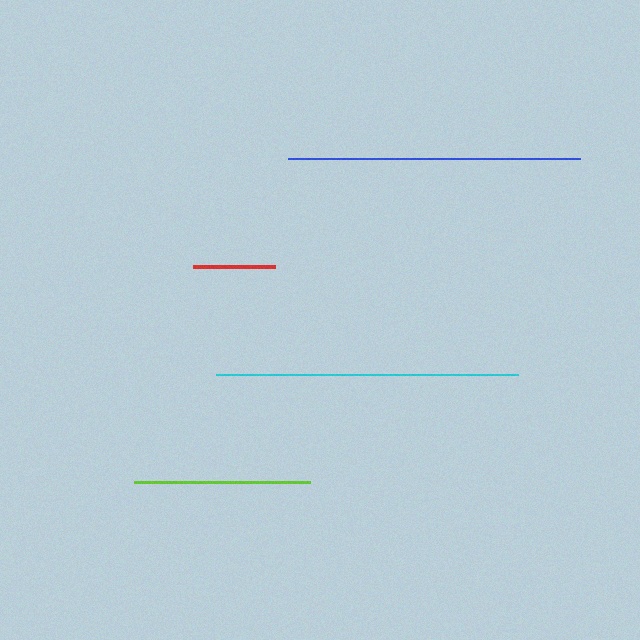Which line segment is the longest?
The cyan line is the longest at approximately 302 pixels.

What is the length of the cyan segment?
The cyan segment is approximately 302 pixels long.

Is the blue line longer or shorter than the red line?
The blue line is longer than the red line.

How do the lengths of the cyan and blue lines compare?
The cyan and blue lines are approximately the same length.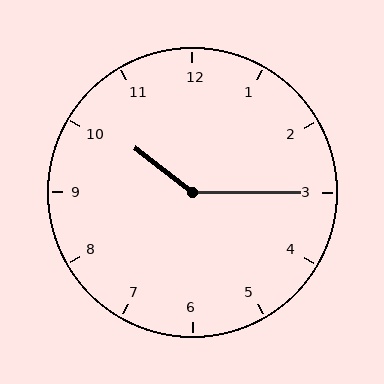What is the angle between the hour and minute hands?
Approximately 142 degrees.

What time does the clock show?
10:15.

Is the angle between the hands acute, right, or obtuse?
It is obtuse.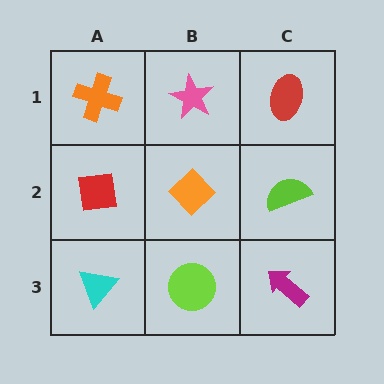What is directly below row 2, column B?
A lime circle.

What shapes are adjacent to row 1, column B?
An orange diamond (row 2, column B), an orange cross (row 1, column A), a red ellipse (row 1, column C).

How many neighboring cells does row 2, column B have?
4.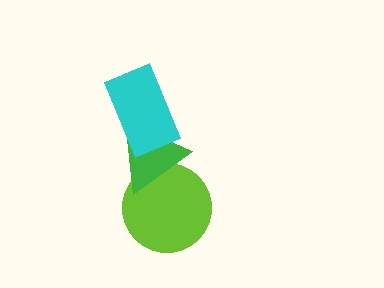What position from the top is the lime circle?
The lime circle is 3rd from the top.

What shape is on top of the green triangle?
The cyan rectangle is on top of the green triangle.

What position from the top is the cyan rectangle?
The cyan rectangle is 1st from the top.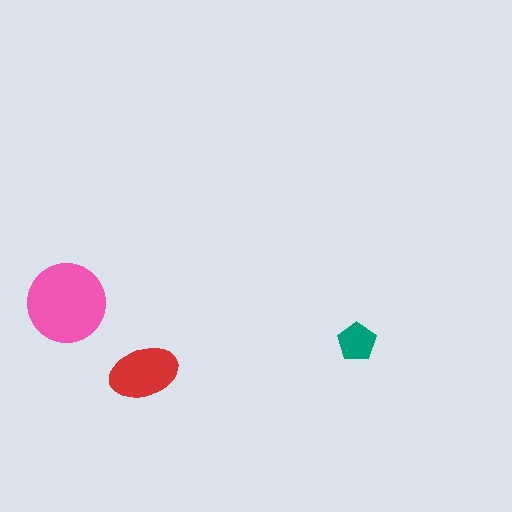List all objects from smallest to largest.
The teal pentagon, the red ellipse, the pink circle.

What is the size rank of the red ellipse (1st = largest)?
2nd.